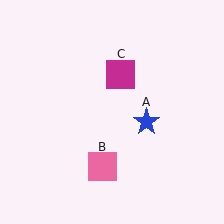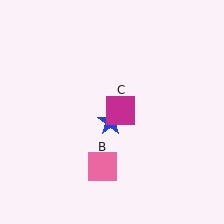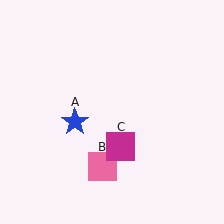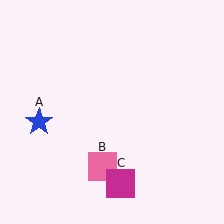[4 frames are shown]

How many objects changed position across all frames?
2 objects changed position: blue star (object A), magenta square (object C).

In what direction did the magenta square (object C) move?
The magenta square (object C) moved down.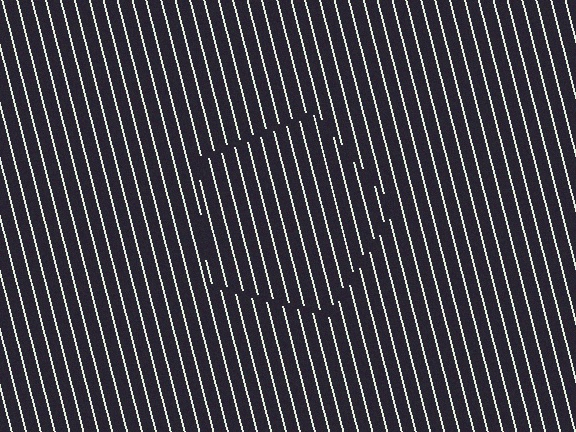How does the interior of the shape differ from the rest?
The interior of the shape contains the same grating, shifted by half a period — the contour is defined by the phase discontinuity where line-ends from the inner and outer gratings abut.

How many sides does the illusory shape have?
5 sides — the line-ends trace a pentagon.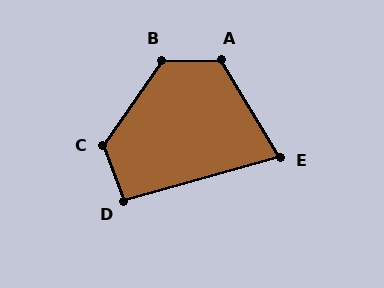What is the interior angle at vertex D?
Approximately 95 degrees (approximately right).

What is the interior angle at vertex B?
Approximately 125 degrees (obtuse).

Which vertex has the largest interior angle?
C, at approximately 125 degrees.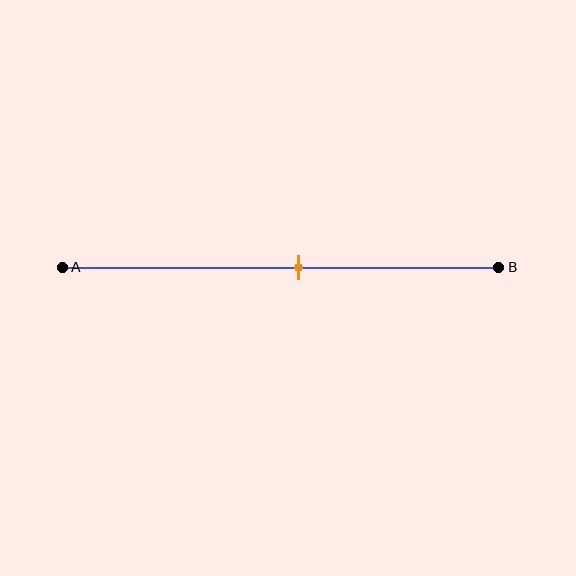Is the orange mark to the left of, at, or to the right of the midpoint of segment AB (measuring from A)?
The orange mark is to the right of the midpoint of segment AB.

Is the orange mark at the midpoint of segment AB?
No, the mark is at about 55% from A, not at the 50% midpoint.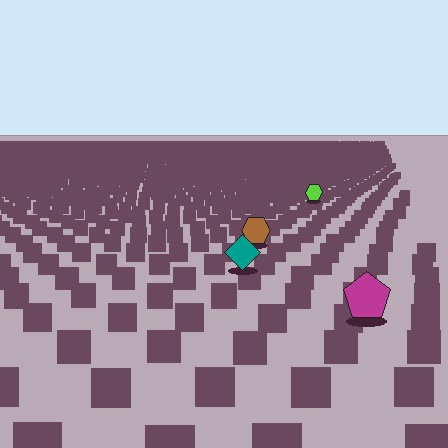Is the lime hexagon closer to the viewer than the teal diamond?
No. The teal diamond is closer — you can tell from the texture gradient: the ground texture is coarser near it.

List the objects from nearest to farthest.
From nearest to farthest: the magenta pentagon, the teal diamond, the brown hexagon, the lime hexagon.